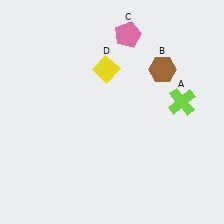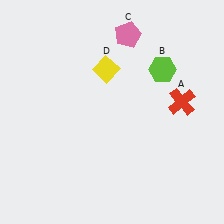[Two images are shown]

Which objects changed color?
A changed from lime to red. B changed from brown to lime.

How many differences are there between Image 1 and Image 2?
There are 2 differences between the two images.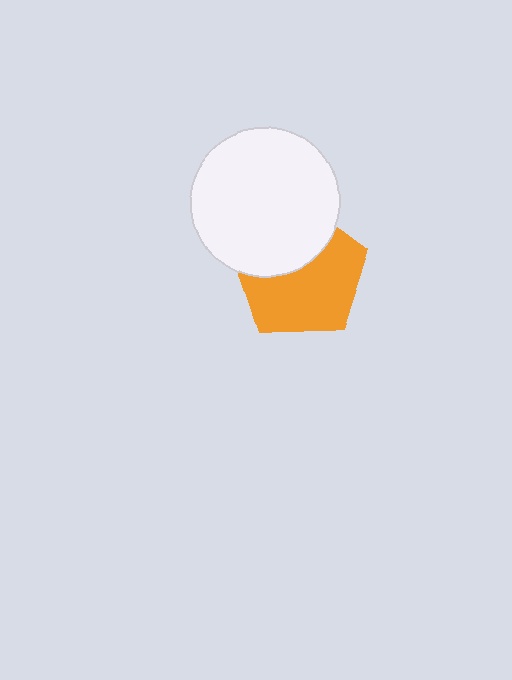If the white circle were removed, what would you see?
You would see the complete orange pentagon.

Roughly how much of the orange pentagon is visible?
About half of it is visible (roughly 62%).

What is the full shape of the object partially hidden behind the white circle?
The partially hidden object is an orange pentagon.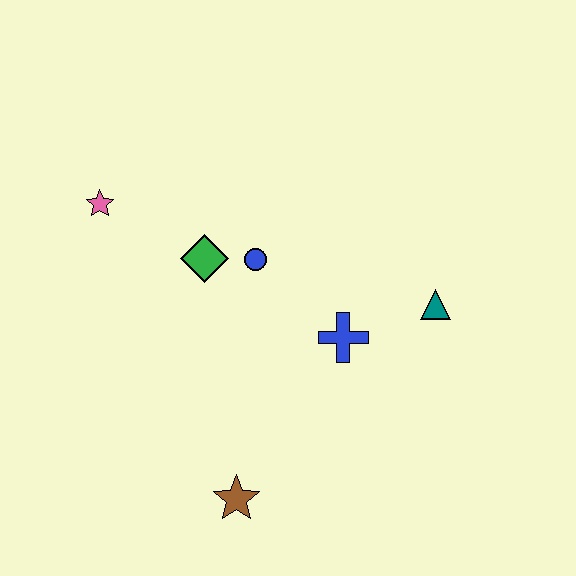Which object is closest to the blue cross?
The teal triangle is closest to the blue cross.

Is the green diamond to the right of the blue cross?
No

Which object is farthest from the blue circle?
The brown star is farthest from the blue circle.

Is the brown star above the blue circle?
No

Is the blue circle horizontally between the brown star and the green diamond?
No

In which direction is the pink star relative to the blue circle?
The pink star is to the left of the blue circle.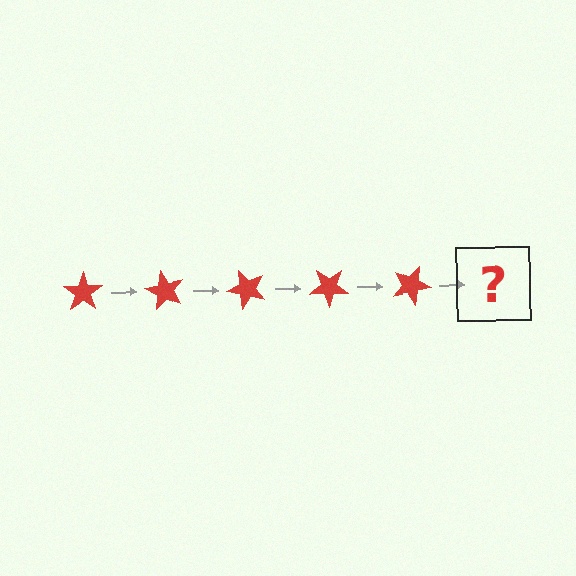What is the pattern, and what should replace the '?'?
The pattern is that the star rotates 60 degrees each step. The '?' should be a red star rotated 300 degrees.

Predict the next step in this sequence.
The next step is a red star rotated 300 degrees.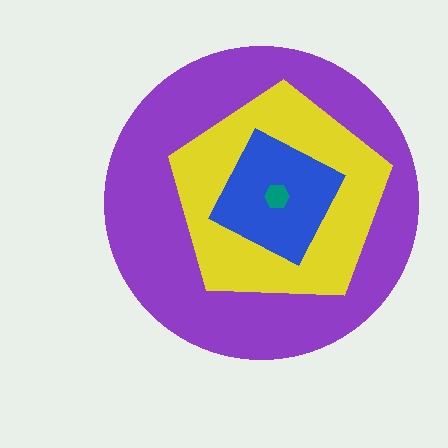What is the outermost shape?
The purple circle.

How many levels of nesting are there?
4.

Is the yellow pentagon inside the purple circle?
Yes.